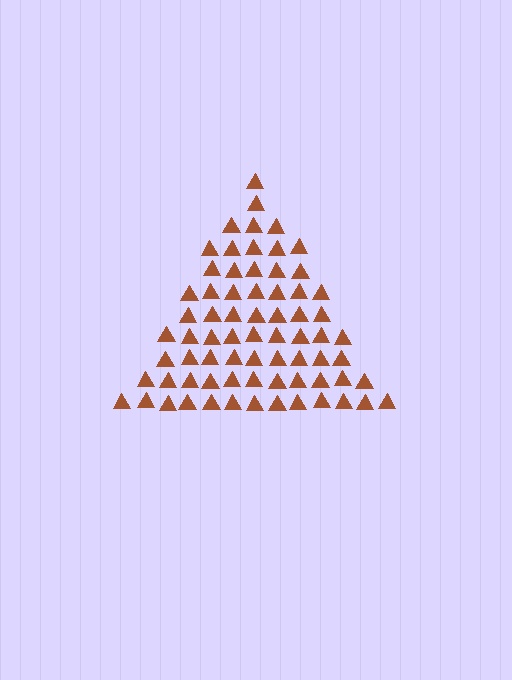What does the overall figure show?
The overall figure shows a triangle.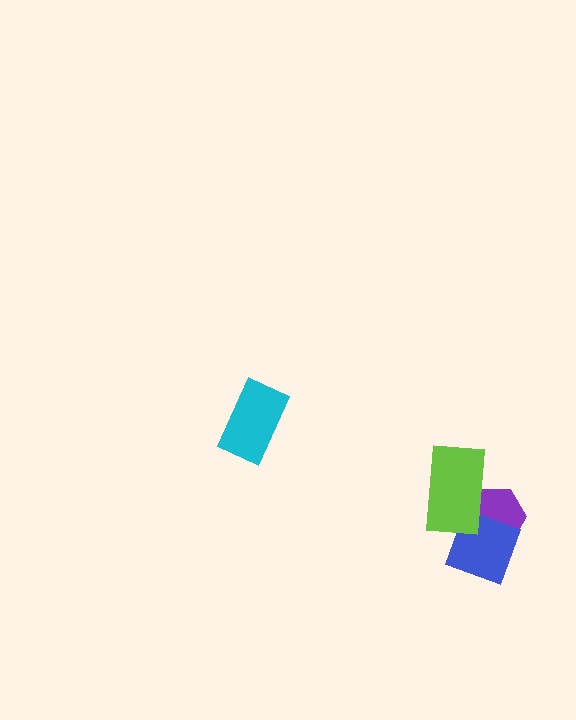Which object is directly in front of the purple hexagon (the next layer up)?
The blue diamond is directly in front of the purple hexagon.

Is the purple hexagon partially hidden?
Yes, it is partially covered by another shape.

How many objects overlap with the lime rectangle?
2 objects overlap with the lime rectangle.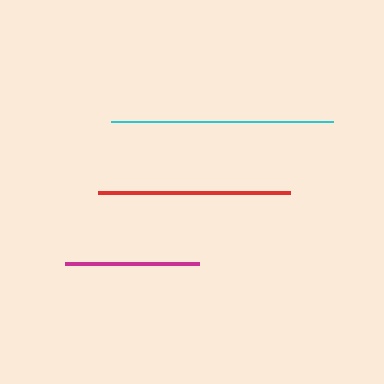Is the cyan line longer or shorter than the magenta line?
The cyan line is longer than the magenta line.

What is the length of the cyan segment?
The cyan segment is approximately 221 pixels long.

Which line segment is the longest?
The cyan line is the longest at approximately 221 pixels.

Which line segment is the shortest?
The magenta line is the shortest at approximately 134 pixels.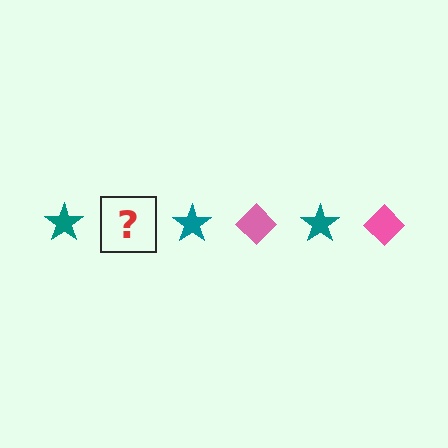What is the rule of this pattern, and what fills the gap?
The rule is that the pattern alternates between teal star and pink diamond. The gap should be filled with a pink diamond.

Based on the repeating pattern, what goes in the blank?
The blank should be a pink diamond.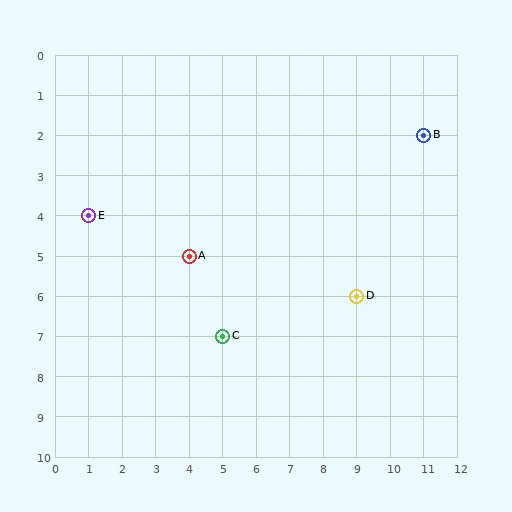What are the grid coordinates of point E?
Point E is at grid coordinates (1, 4).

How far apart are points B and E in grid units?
Points B and E are 10 columns and 2 rows apart (about 10.2 grid units diagonally).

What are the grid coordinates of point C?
Point C is at grid coordinates (5, 7).